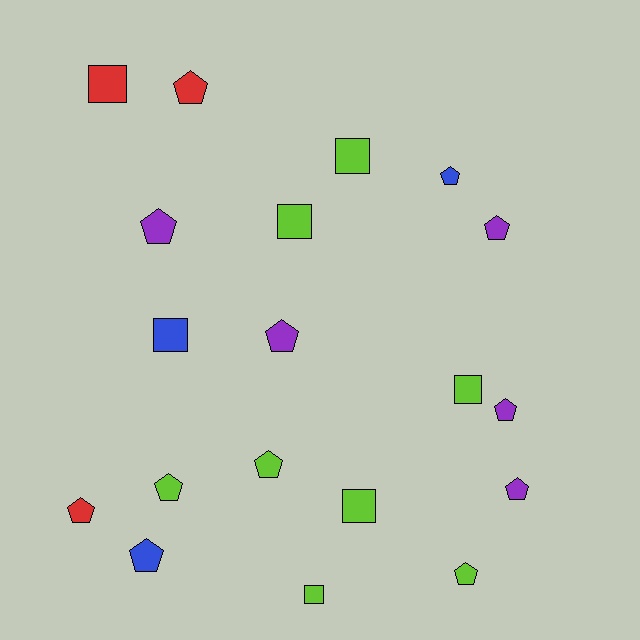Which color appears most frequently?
Lime, with 8 objects.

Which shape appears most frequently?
Pentagon, with 12 objects.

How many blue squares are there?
There is 1 blue square.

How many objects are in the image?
There are 19 objects.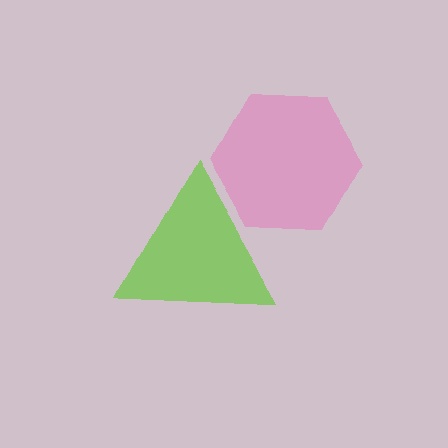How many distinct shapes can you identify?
There are 2 distinct shapes: a pink hexagon, a lime triangle.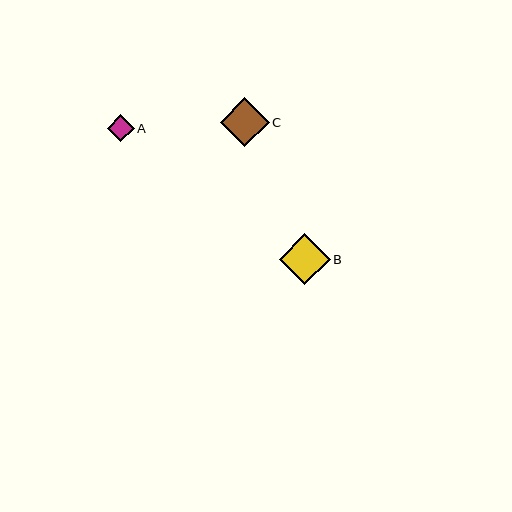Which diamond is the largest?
Diamond B is the largest with a size of approximately 51 pixels.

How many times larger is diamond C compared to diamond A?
Diamond C is approximately 1.8 times the size of diamond A.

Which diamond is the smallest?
Diamond A is the smallest with a size of approximately 27 pixels.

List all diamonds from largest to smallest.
From largest to smallest: B, C, A.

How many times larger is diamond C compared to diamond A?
Diamond C is approximately 1.8 times the size of diamond A.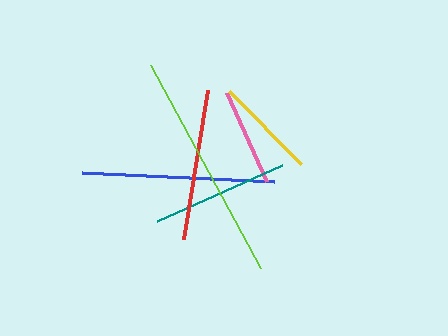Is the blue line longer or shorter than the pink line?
The blue line is longer than the pink line.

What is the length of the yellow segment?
The yellow segment is approximately 102 pixels long.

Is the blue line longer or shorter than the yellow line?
The blue line is longer than the yellow line.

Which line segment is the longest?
The lime line is the longest at approximately 231 pixels.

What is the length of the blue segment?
The blue segment is approximately 192 pixels long.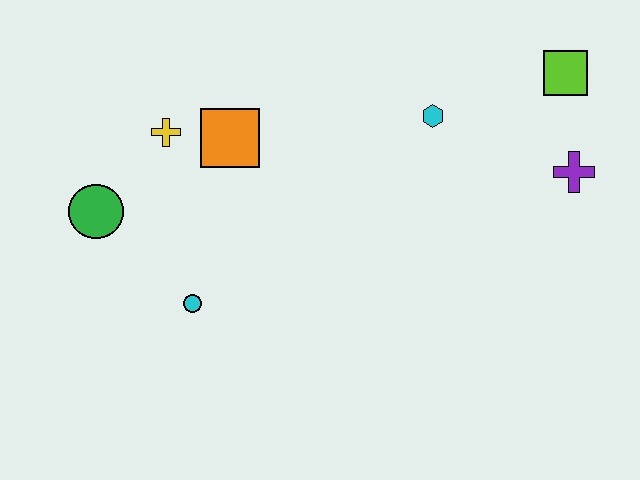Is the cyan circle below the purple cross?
Yes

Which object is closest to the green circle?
The yellow cross is closest to the green circle.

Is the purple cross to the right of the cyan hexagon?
Yes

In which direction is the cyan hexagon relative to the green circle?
The cyan hexagon is to the right of the green circle.